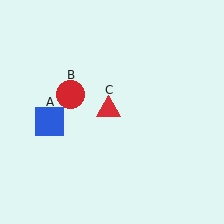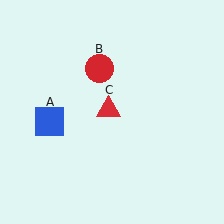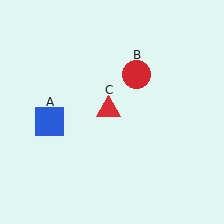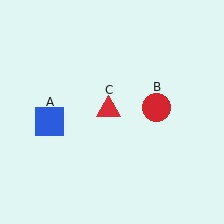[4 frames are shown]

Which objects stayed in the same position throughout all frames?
Blue square (object A) and red triangle (object C) remained stationary.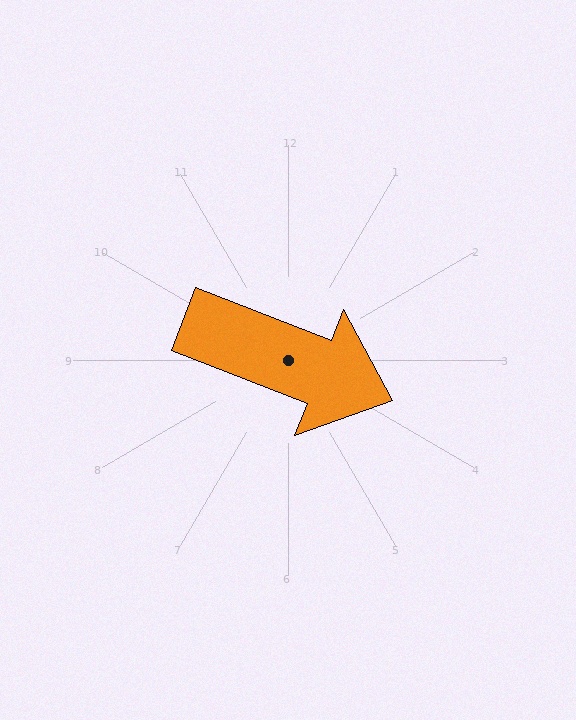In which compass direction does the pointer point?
East.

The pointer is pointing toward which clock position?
Roughly 4 o'clock.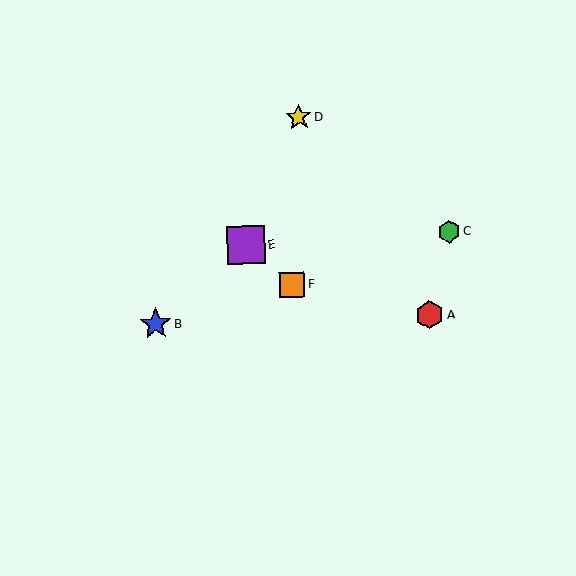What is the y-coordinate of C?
Object C is at y≈231.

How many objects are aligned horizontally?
2 objects (A, B) are aligned horizontally.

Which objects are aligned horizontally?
Objects A, B are aligned horizontally.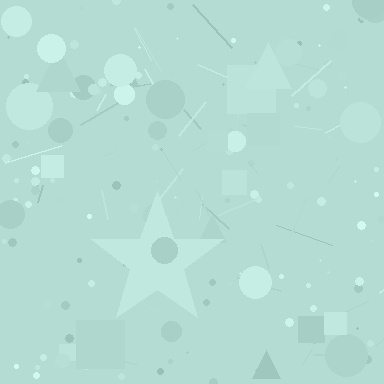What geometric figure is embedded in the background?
A star is embedded in the background.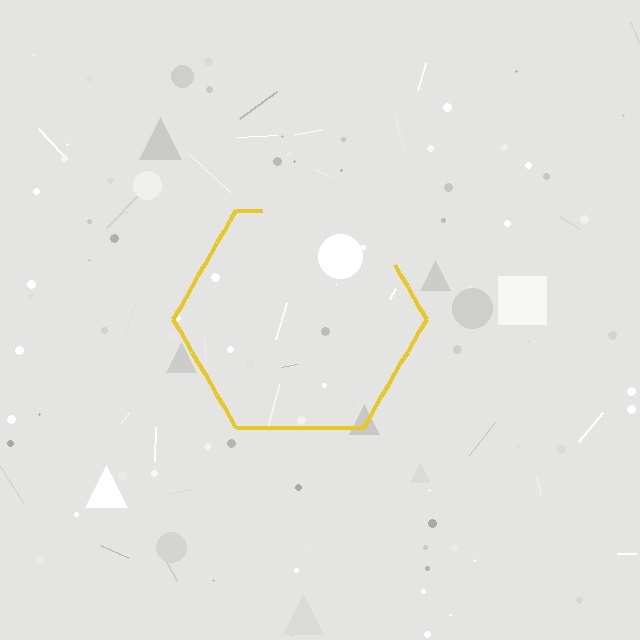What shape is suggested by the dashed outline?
The dashed outline suggests a hexagon.